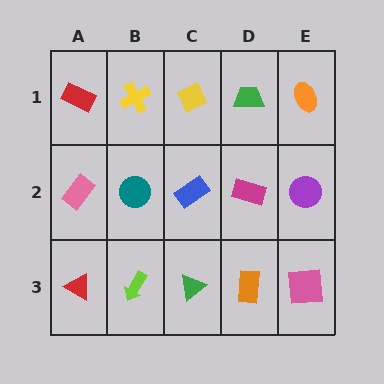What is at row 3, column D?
An orange rectangle.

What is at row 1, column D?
A green trapezoid.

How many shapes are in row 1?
5 shapes.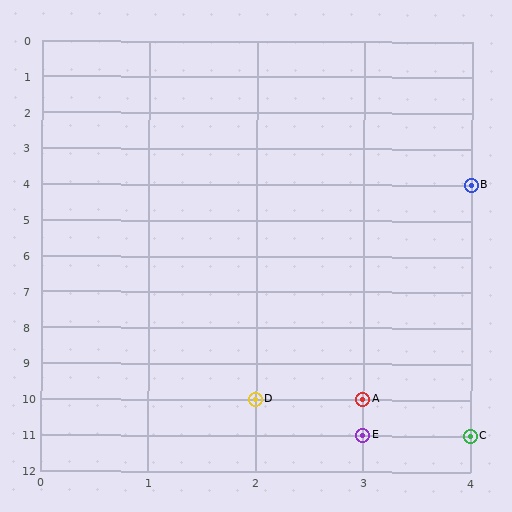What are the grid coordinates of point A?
Point A is at grid coordinates (3, 10).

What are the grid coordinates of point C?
Point C is at grid coordinates (4, 11).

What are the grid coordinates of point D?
Point D is at grid coordinates (2, 10).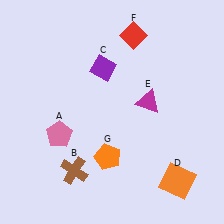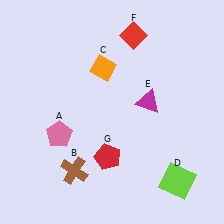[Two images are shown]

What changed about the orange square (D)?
In Image 1, D is orange. In Image 2, it changed to lime.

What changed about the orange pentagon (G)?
In Image 1, G is orange. In Image 2, it changed to red.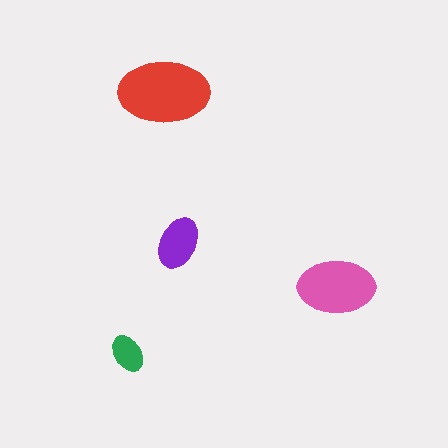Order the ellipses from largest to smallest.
the red one, the pink one, the purple one, the green one.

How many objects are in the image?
There are 4 objects in the image.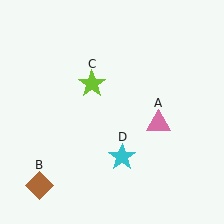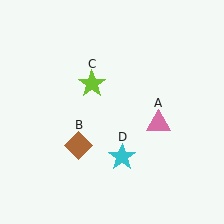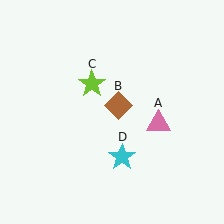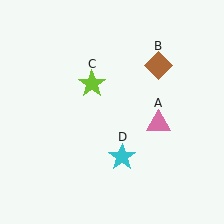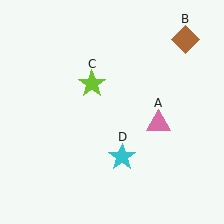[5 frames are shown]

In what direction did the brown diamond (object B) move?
The brown diamond (object B) moved up and to the right.